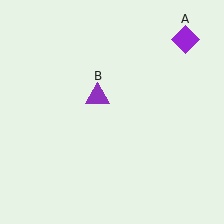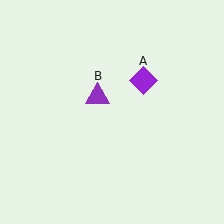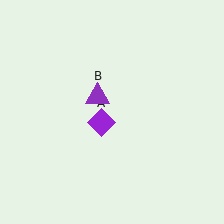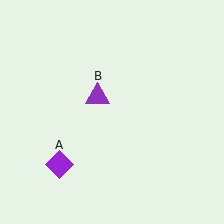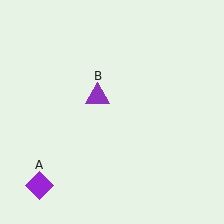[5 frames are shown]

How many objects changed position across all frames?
1 object changed position: purple diamond (object A).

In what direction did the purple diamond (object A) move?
The purple diamond (object A) moved down and to the left.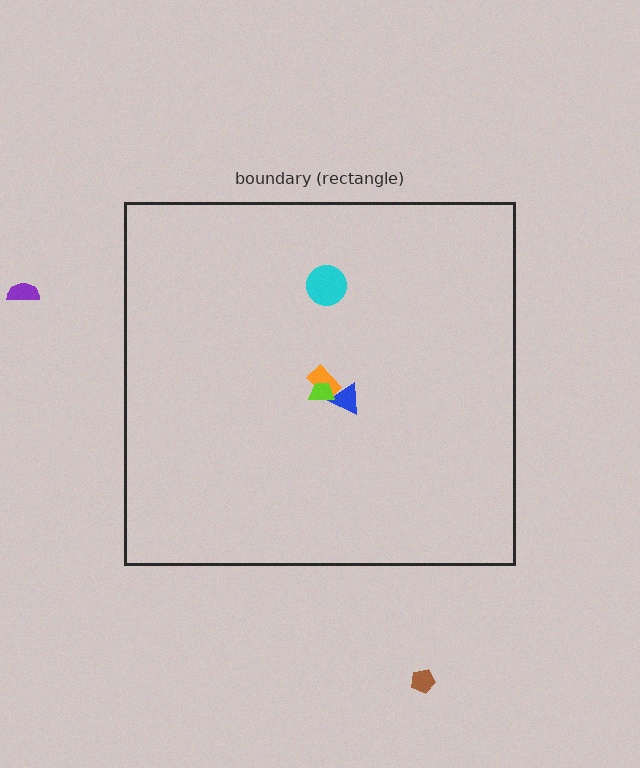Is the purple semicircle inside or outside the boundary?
Outside.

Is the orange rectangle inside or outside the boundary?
Inside.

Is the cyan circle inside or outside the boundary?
Inside.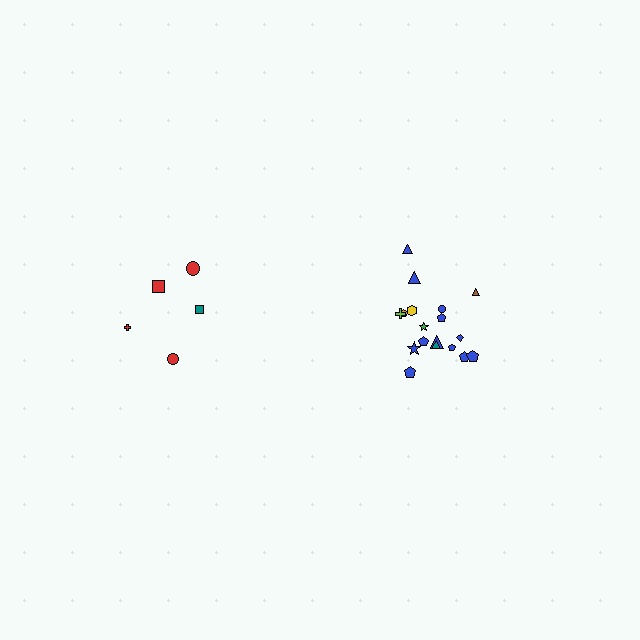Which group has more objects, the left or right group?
The right group.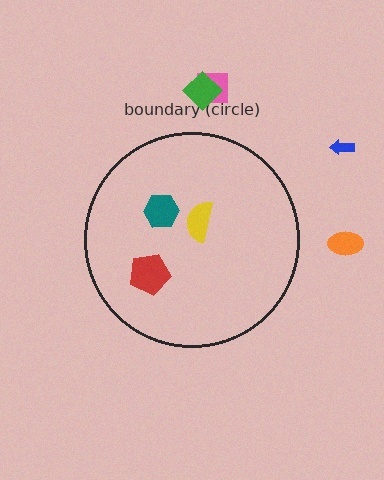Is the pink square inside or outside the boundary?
Outside.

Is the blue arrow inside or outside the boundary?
Outside.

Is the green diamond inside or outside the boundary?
Outside.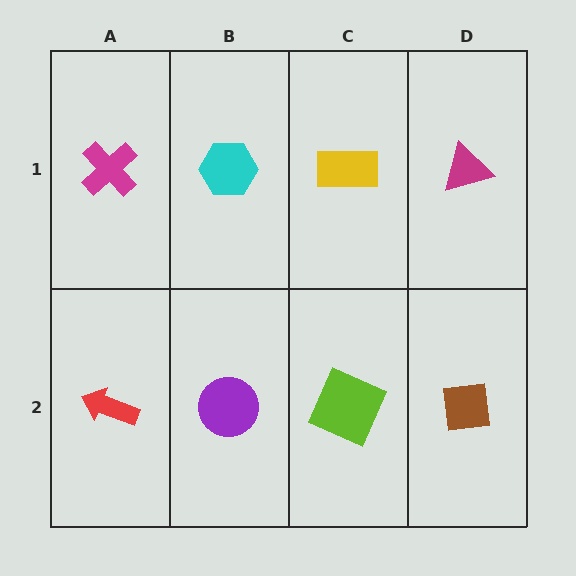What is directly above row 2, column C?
A yellow rectangle.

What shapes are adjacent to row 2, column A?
A magenta cross (row 1, column A), a purple circle (row 2, column B).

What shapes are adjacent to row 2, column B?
A cyan hexagon (row 1, column B), a red arrow (row 2, column A), a lime square (row 2, column C).